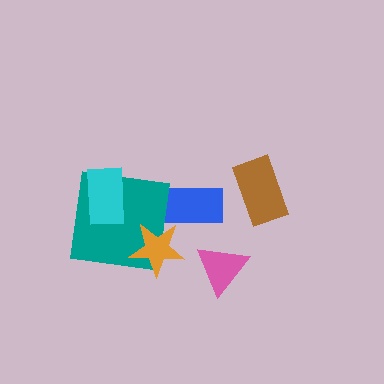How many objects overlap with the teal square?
2 objects overlap with the teal square.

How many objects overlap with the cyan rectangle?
1 object overlaps with the cyan rectangle.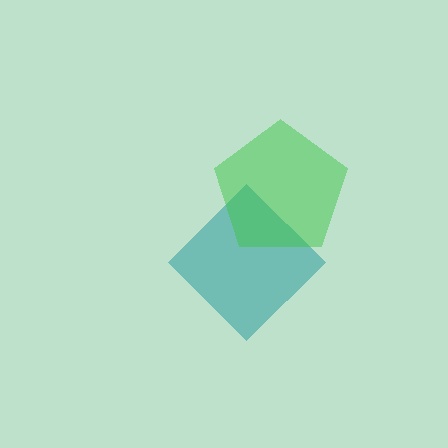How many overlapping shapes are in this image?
There are 2 overlapping shapes in the image.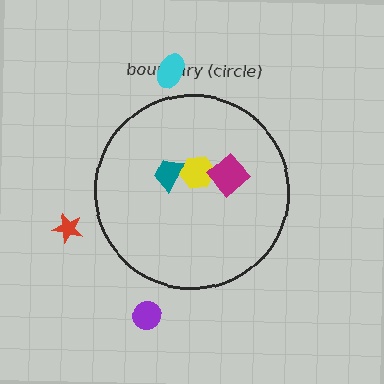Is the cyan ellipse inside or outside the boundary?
Outside.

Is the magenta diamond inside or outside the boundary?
Inside.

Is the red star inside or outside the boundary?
Outside.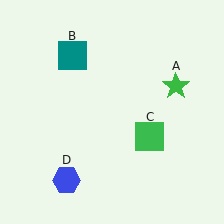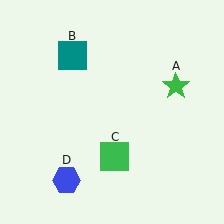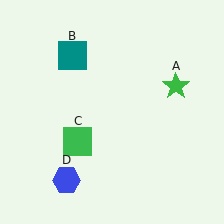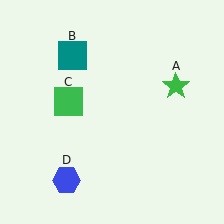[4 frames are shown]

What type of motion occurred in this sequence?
The green square (object C) rotated clockwise around the center of the scene.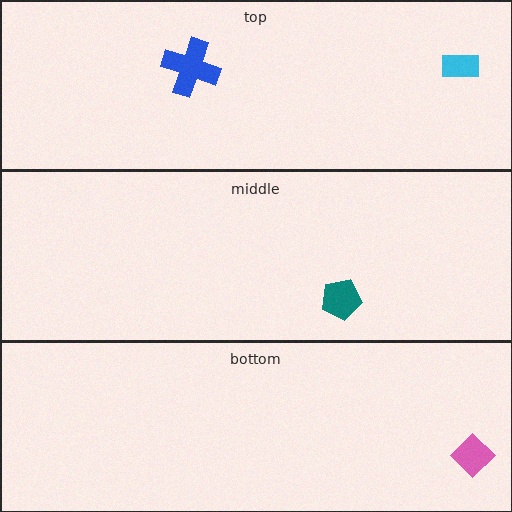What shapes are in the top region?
The blue cross, the cyan rectangle.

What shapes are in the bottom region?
The pink diamond.